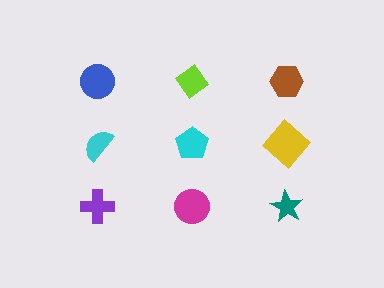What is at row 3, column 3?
A teal star.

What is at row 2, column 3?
A yellow diamond.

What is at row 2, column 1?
A cyan semicircle.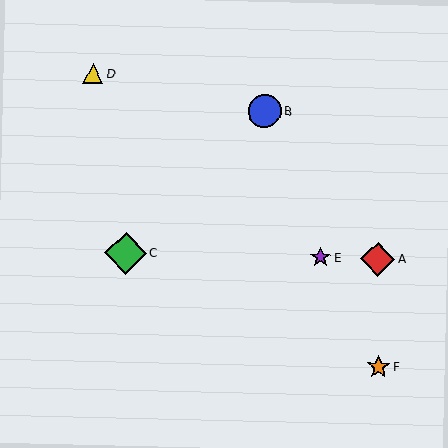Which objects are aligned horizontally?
Objects A, C, E are aligned horizontally.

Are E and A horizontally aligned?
Yes, both are at y≈258.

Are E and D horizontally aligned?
No, E is at y≈258 and D is at y≈74.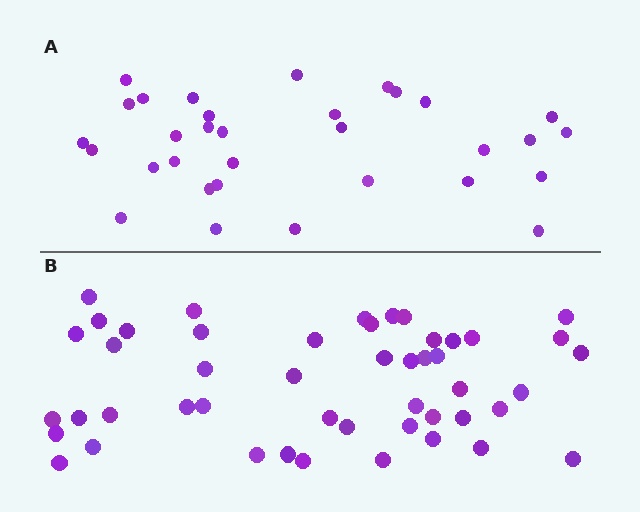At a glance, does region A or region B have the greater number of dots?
Region B (the bottom region) has more dots.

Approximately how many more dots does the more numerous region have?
Region B has approximately 15 more dots than region A.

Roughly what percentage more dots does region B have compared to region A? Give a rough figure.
About 50% more.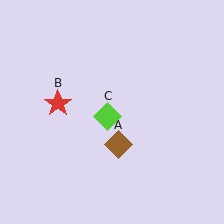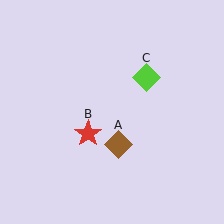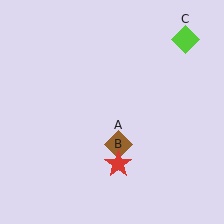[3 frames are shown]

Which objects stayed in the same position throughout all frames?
Brown diamond (object A) remained stationary.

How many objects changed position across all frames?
2 objects changed position: red star (object B), lime diamond (object C).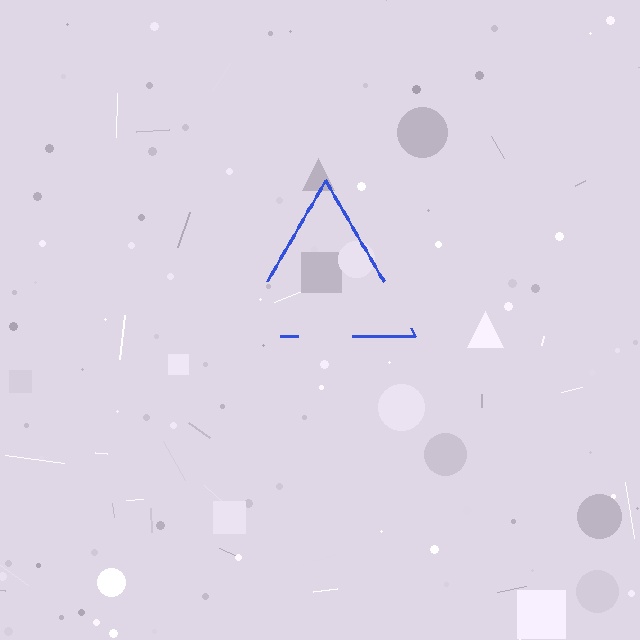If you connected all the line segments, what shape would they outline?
They would outline a triangle.